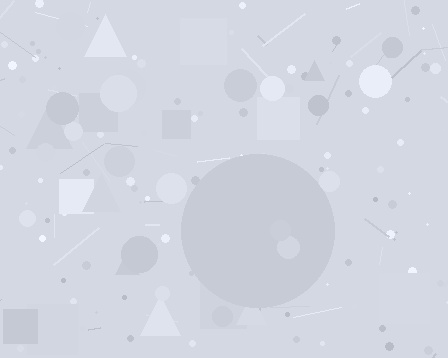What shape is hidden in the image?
A circle is hidden in the image.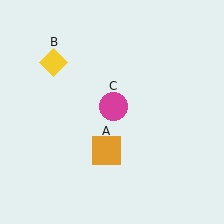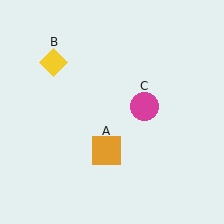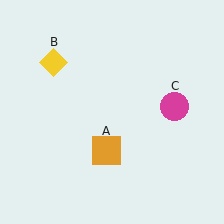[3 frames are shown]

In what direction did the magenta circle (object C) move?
The magenta circle (object C) moved right.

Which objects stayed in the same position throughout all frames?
Orange square (object A) and yellow diamond (object B) remained stationary.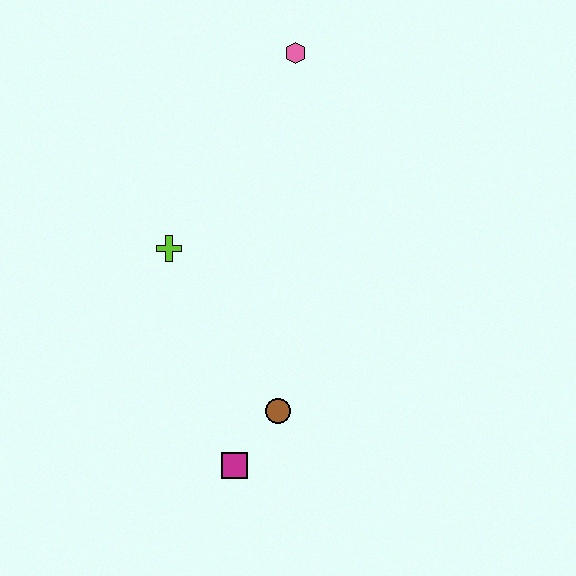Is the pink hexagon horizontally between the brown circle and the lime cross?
No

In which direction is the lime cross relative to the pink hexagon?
The lime cross is below the pink hexagon.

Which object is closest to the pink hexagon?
The lime cross is closest to the pink hexagon.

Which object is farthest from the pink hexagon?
The magenta square is farthest from the pink hexagon.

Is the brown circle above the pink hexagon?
No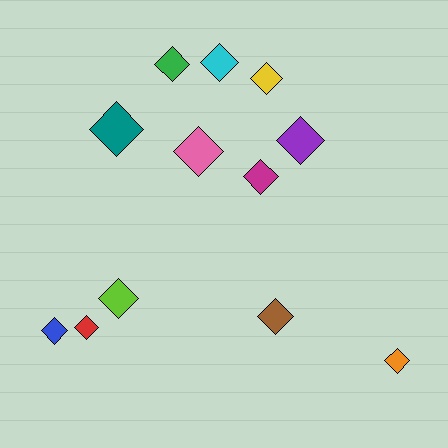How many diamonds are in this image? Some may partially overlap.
There are 12 diamonds.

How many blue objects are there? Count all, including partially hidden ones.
There is 1 blue object.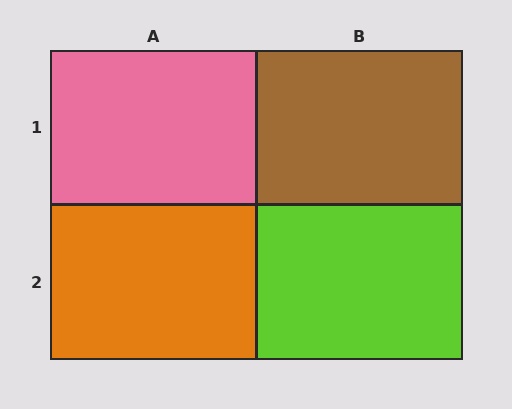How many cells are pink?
1 cell is pink.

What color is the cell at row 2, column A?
Orange.